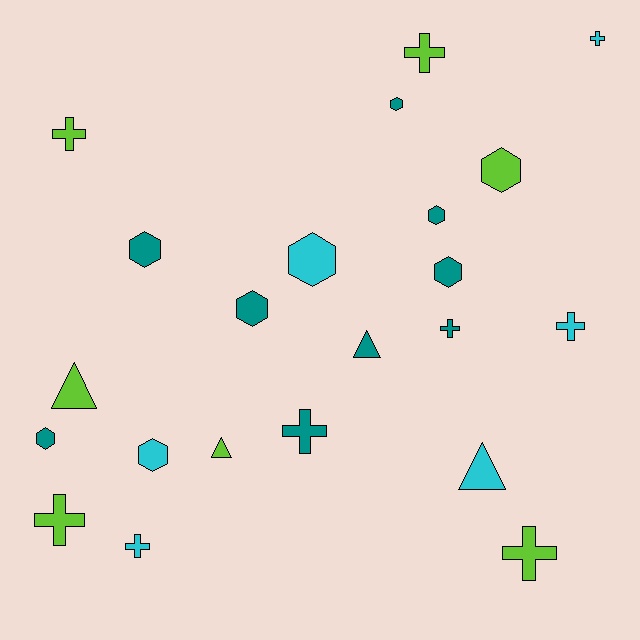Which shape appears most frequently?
Cross, with 9 objects.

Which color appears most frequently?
Teal, with 9 objects.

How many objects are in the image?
There are 22 objects.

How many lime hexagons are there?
There is 1 lime hexagon.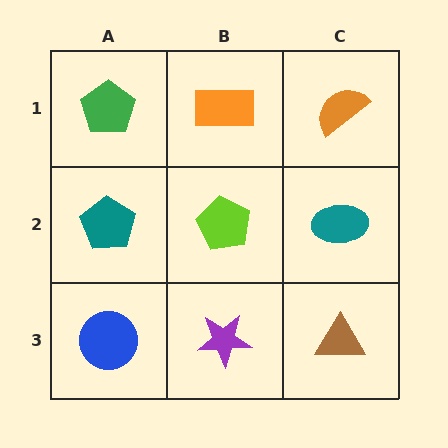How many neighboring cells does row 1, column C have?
2.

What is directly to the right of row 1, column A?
An orange rectangle.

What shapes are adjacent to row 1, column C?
A teal ellipse (row 2, column C), an orange rectangle (row 1, column B).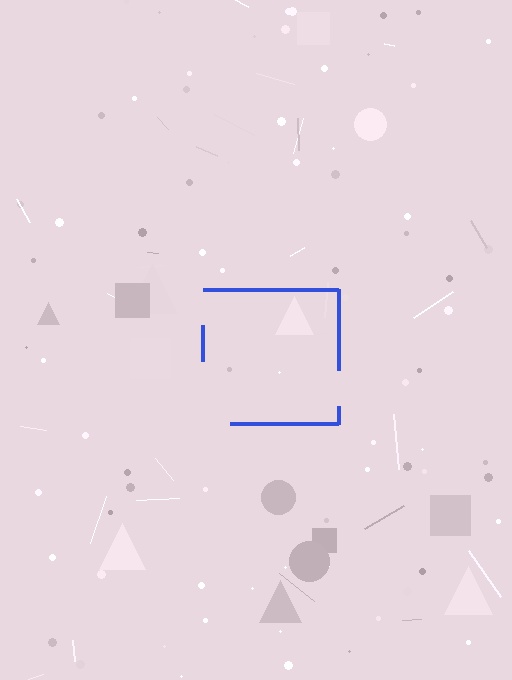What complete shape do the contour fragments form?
The contour fragments form a square.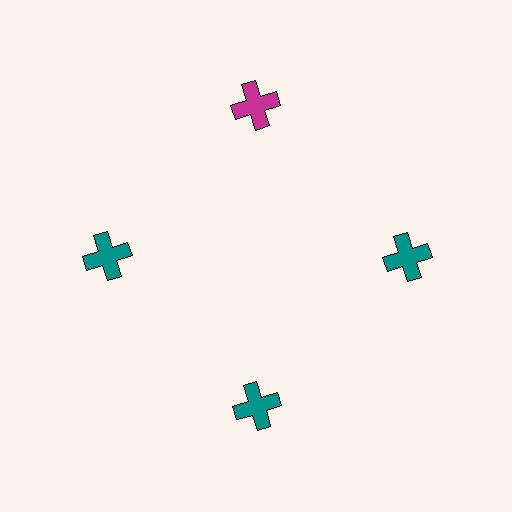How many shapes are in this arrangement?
There are 4 shapes arranged in a ring pattern.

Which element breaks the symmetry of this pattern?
The magenta cross at roughly the 12 o'clock position breaks the symmetry. All other shapes are teal crosses.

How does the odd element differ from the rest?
It has a different color: magenta instead of teal.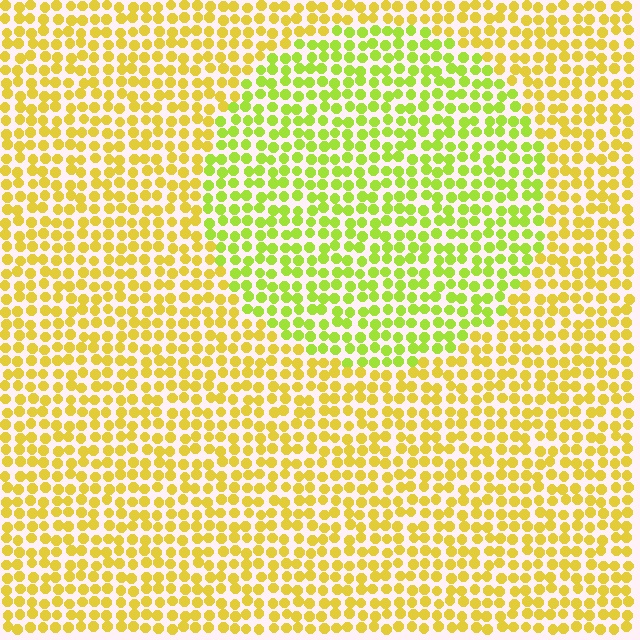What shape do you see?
I see a circle.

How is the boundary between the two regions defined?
The boundary is defined purely by a slight shift in hue (about 32 degrees). Spacing, size, and orientation are identical on both sides.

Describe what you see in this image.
The image is filled with small yellow elements in a uniform arrangement. A circle-shaped region is visible where the elements are tinted to a slightly different hue, forming a subtle color boundary.